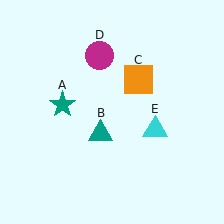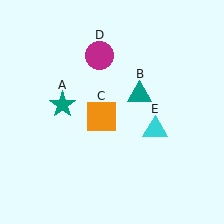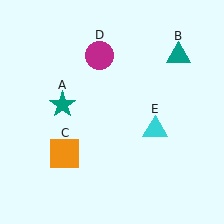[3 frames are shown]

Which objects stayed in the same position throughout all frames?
Teal star (object A) and magenta circle (object D) and cyan triangle (object E) remained stationary.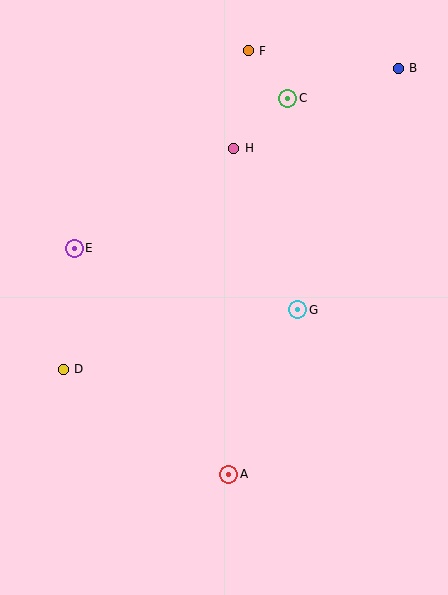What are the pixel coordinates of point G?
Point G is at (298, 310).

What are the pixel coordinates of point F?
Point F is at (248, 51).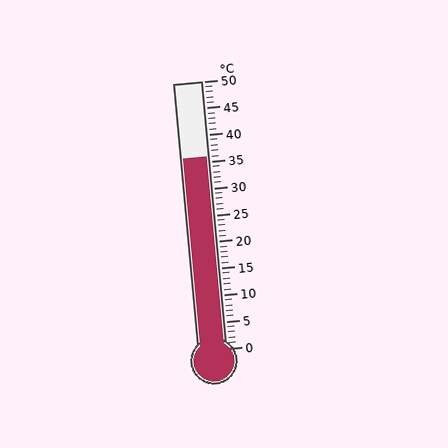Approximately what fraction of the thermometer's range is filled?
The thermometer is filled to approximately 70% of its range.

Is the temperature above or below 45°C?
The temperature is below 45°C.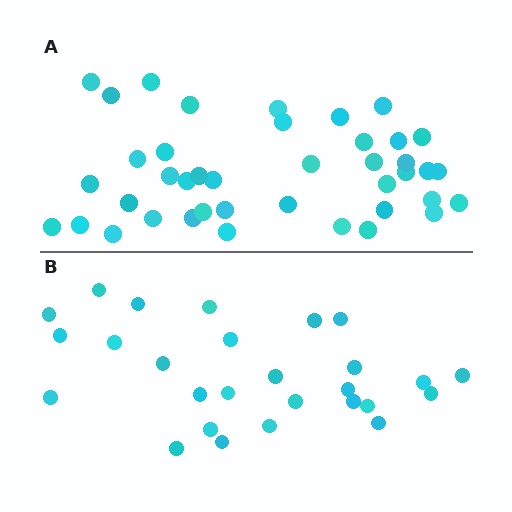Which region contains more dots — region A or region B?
Region A (the top region) has more dots.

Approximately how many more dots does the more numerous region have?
Region A has approximately 15 more dots than region B.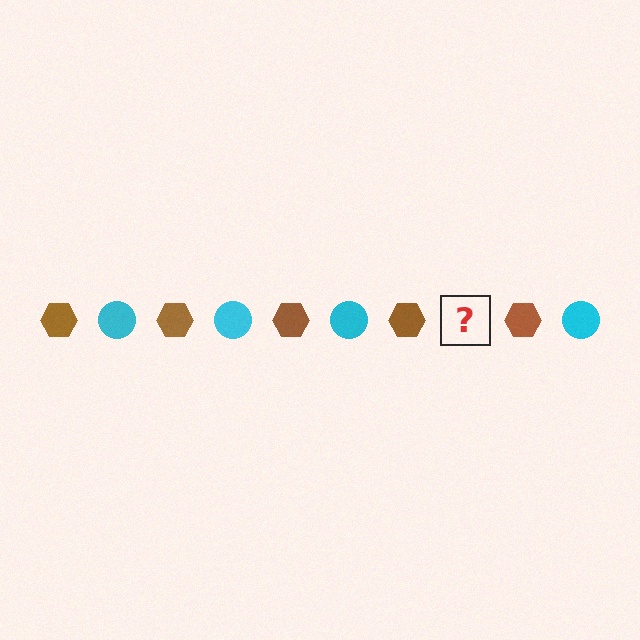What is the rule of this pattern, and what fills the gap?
The rule is that the pattern alternates between brown hexagon and cyan circle. The gap should be filled with a cyan circle.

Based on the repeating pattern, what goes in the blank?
The blank should be a cyan circle.